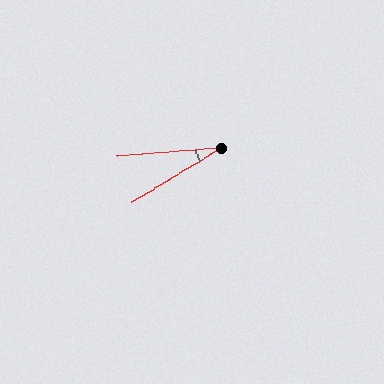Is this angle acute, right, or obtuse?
It is acute.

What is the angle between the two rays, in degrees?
Approximately 27 degrees.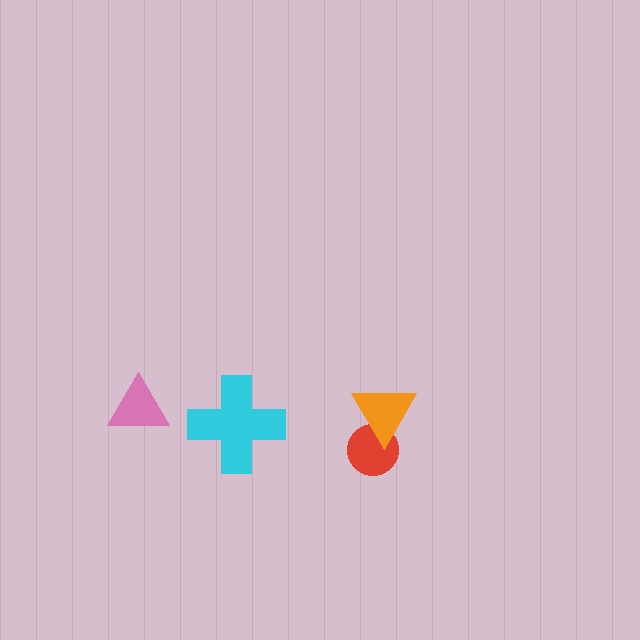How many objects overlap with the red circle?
1 object overlaps with the red circle.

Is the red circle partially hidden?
Yes, it is partially covered by another shape.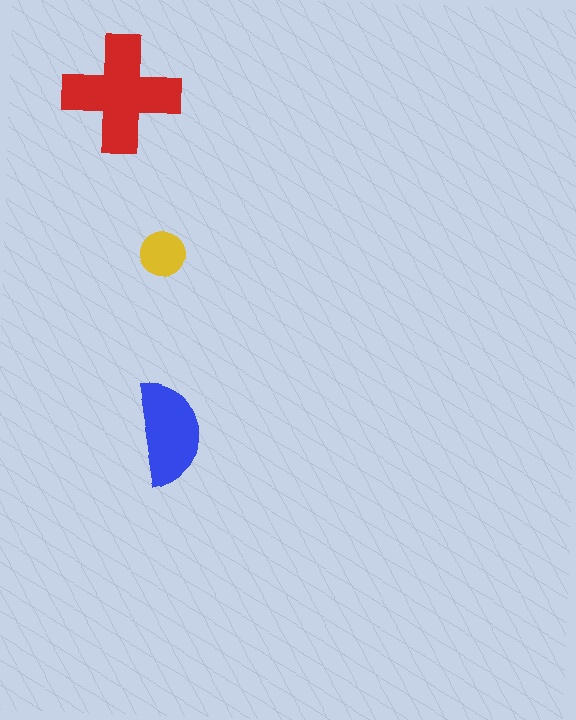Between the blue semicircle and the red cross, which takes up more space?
The red cross.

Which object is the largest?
The red cross.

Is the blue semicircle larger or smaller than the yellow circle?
Larger.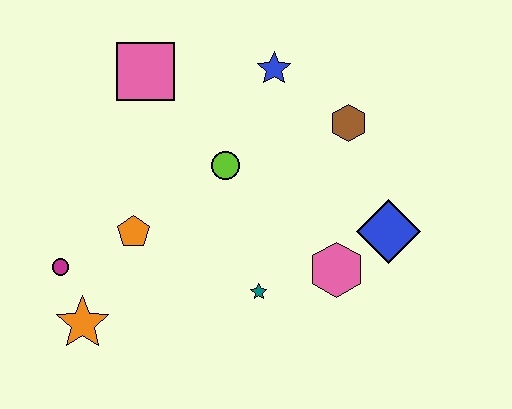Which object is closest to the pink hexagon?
The blue diamond is closest to the pink hexagon.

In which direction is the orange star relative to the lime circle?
The orange star is below the lime circle.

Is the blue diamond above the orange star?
Yes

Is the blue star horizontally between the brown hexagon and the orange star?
Yes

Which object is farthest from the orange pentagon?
The blue diamond is farthest from the orange pentagon.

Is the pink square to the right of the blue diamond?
No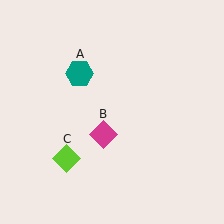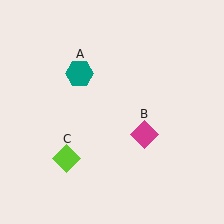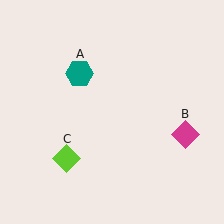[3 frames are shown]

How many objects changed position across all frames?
1 object changed position: magenta diamond (object B).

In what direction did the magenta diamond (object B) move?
The magenta diamond (object B) moved right.